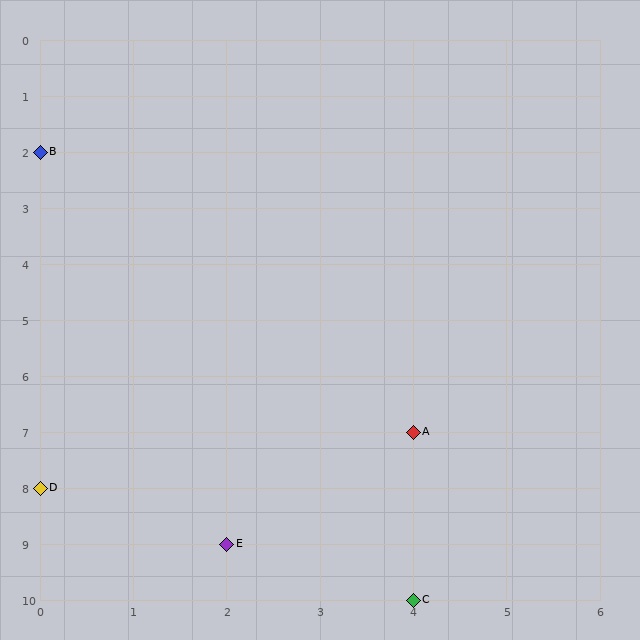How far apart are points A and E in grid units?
Points A and E are 2 columns and 2 rows apart (about 2.8 grid units diagonally).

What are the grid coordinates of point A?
Point A is at grid coordinates (4, 7).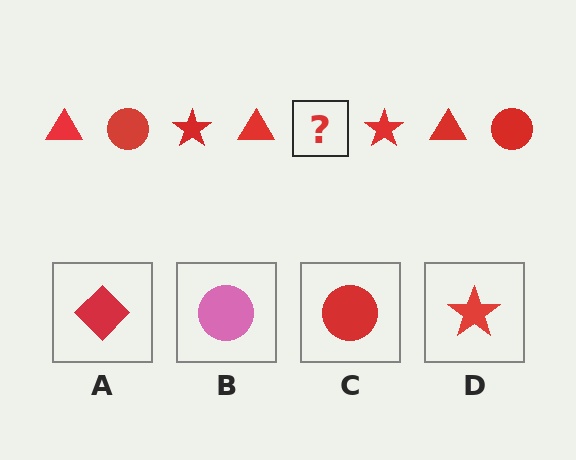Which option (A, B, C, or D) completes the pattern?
C.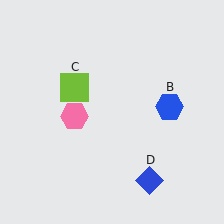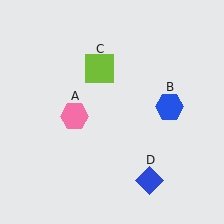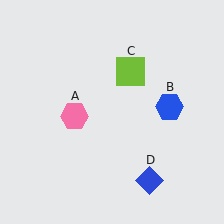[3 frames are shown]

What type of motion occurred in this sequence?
The lime square (object C) rotated clockwise around the center of the scene.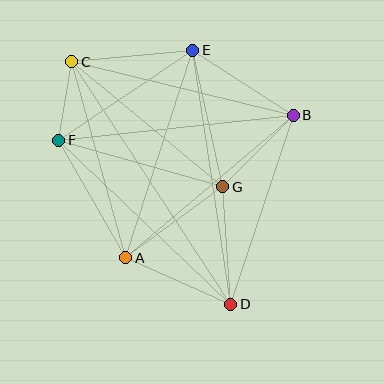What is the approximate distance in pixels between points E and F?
The distance between E and F is approximately 162 pixels.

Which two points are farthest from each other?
Points C and D are farthest from each other.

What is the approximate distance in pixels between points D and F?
The distance between D and F is approximately 238 pixels.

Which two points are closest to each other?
Points C and F are closest to each other.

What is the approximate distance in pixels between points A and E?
The distance between A and E is approximately 218 pixels.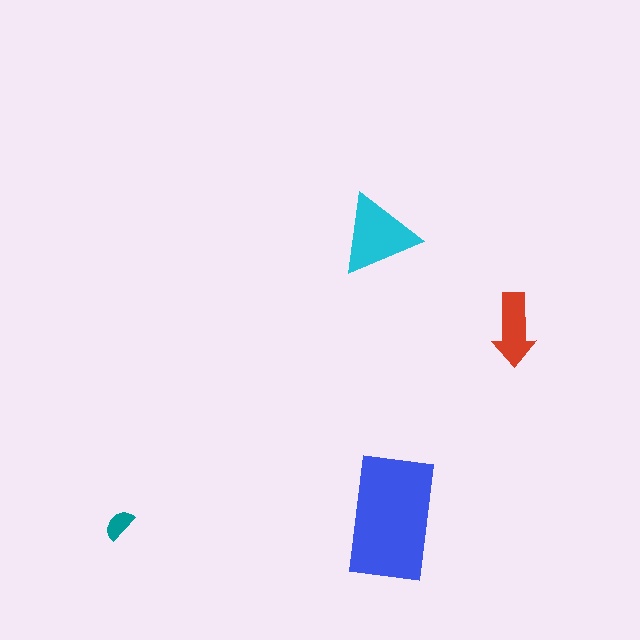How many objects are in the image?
There are 4 objects in the image.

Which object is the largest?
The blue rectangle.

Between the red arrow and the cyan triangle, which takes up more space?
The cyan triangle.